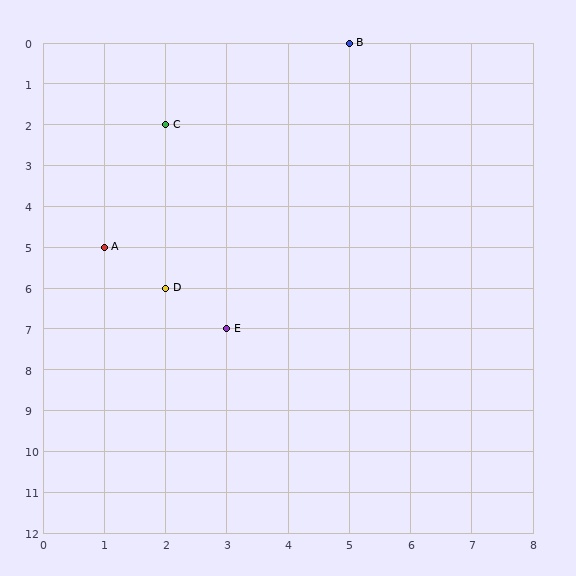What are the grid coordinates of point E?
Point E is at grid coordinates (3, 7).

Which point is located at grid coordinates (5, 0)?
Point B is at (5, 0).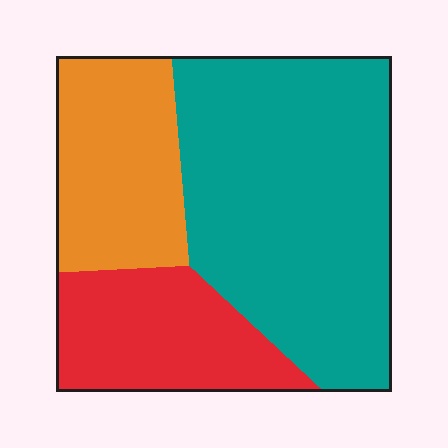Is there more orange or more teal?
Teal.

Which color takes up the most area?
Teal, at roughly 55%.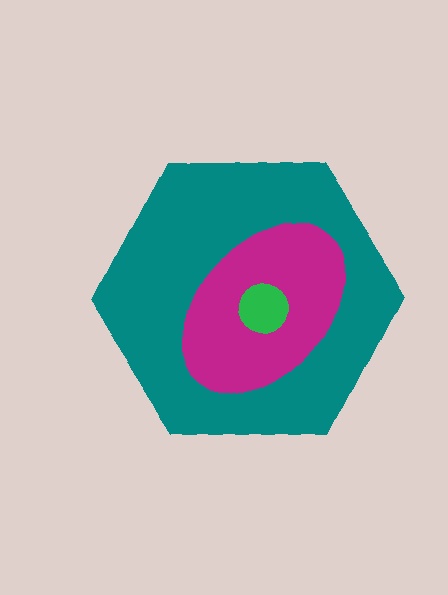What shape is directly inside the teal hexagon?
The magenta ellipse.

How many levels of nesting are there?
3.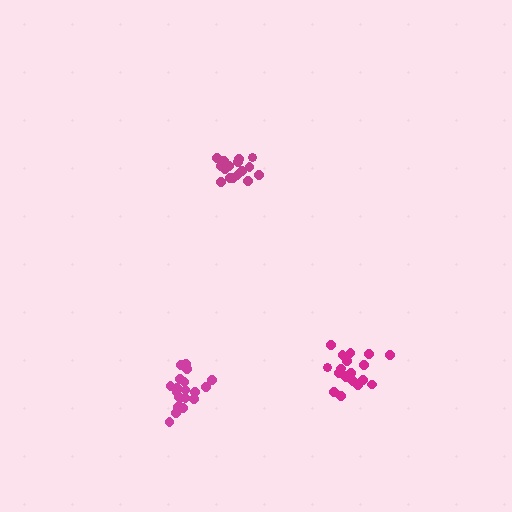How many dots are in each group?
Group 1: 17 dots, Group 2: 21 dots, Group 3: 21 dots (59 total).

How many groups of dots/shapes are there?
There are 3 groups.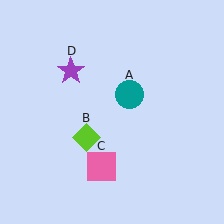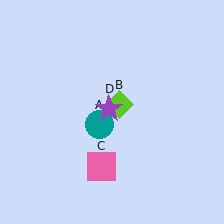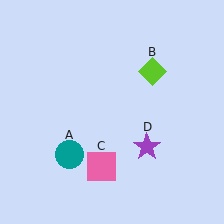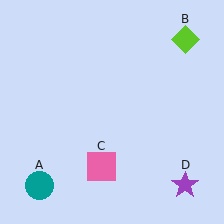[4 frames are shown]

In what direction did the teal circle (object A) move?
The teal circle (object A) moved down and to the left.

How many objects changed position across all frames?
3 objects changed position: teal circle (object A), lime diamond (object B), purple star (object D).